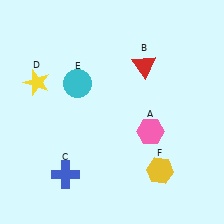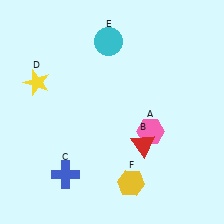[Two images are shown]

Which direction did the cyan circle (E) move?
The cyan circle (E) moved up.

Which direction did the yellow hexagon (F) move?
The yellow hexagon (F) moved left.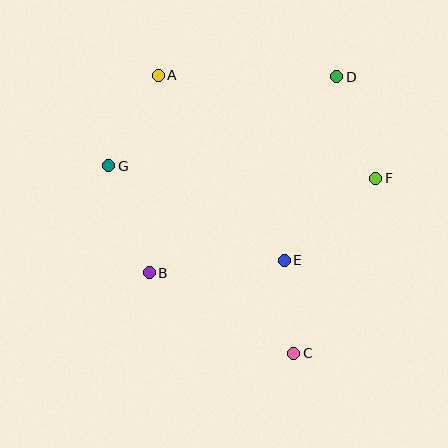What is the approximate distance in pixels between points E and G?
The distance between E and G is approximately 199 pixels.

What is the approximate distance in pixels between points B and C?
The distance between B and C is approximately 165 pixels.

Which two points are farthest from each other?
Points A and C are farthest from each other.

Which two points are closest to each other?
Points C and E are closest to each other.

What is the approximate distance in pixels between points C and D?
The distance between C and D is approximately 280 pixels.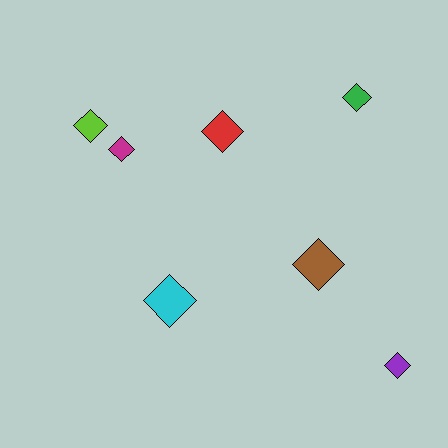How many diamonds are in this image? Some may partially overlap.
There are 7 diamonds.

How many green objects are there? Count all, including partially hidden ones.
There is 1 green object.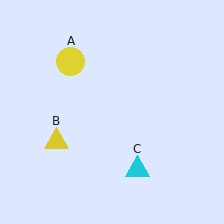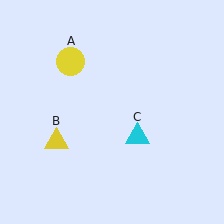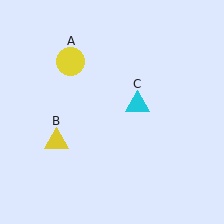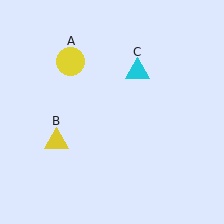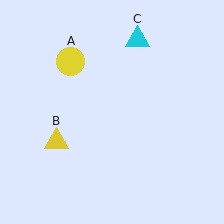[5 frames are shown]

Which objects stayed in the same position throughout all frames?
Yellow circle (object A) and yellow triangle (object B) remained stationary.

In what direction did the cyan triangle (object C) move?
The cyan triangle (object C) moved up.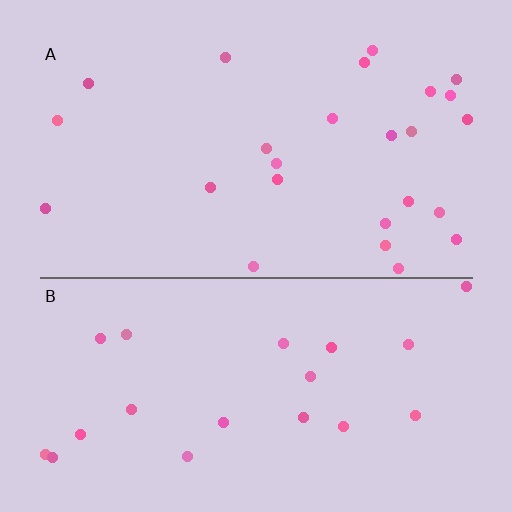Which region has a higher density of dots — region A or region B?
A (the top).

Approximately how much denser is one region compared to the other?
Approximately 1.2× — region A over region B.